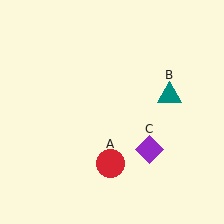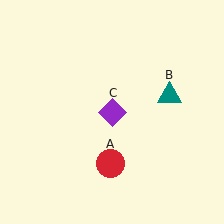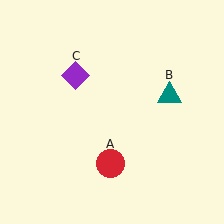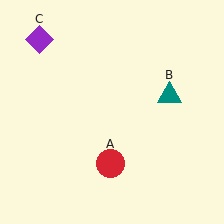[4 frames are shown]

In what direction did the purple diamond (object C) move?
The purple diamond (object C) moved up and to the left.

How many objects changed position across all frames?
1 object changed position: purple diamond (object C).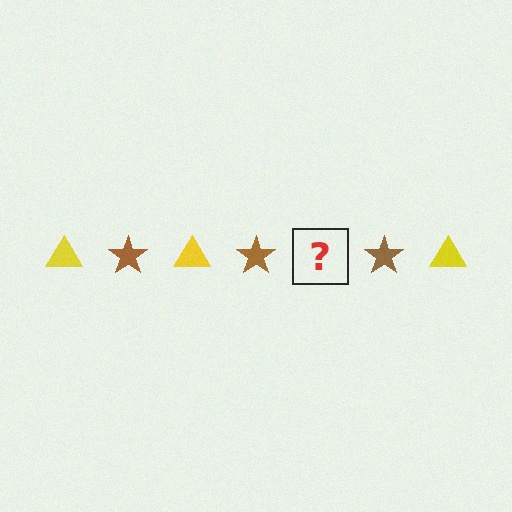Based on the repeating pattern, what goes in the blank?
The blank should be a yellow triangle.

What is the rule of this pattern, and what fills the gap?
The rule is that the pattern alternates between yellow triangle and brown star. The gap should be filled with a yellow triangle.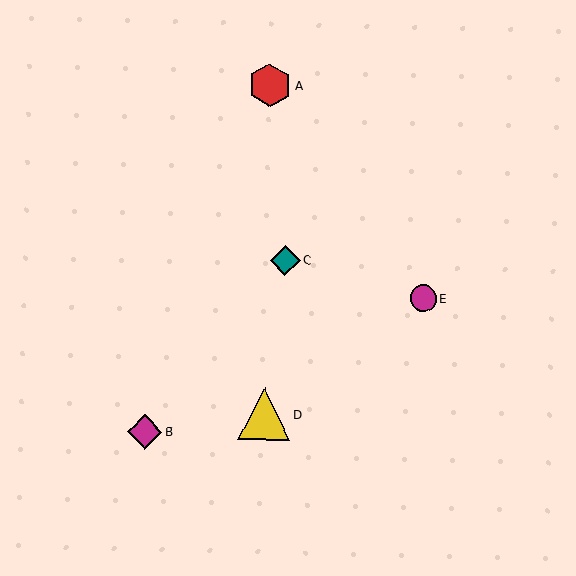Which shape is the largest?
The yellow triangle (labeled D) is the largest.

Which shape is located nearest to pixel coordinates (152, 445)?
The magenta diamond (labeled B) at (145, 432) is nearest to that location.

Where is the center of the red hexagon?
The center of the red hexagon is at (270, 85).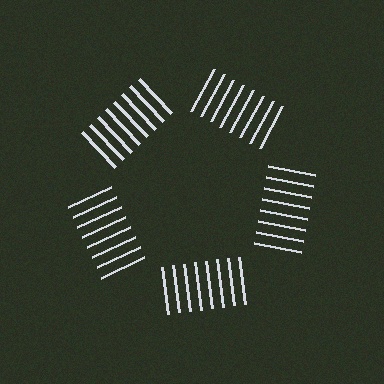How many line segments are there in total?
40 — 8 along each of the 5 edges.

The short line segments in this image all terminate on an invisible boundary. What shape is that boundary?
An illusory pentagon — the line segments terminate on its edges but no continuous stroke is drawn.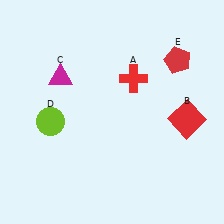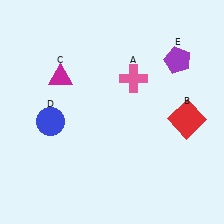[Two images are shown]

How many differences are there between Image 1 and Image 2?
There are 3 differences between the two images.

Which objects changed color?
A changed from red to pink. D changed from lime to blue. E changed from red to purple.